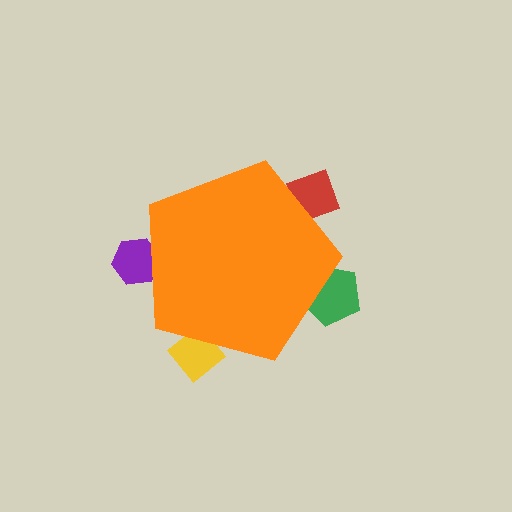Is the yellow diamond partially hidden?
Yes, the yellow diamond is partially hidden behind the orange pentagon.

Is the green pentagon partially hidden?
Yes, the green pentagon is partially hidden behind the orange pentagon.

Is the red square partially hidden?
Yes, the red square is partially hidden behind the orange pentagon.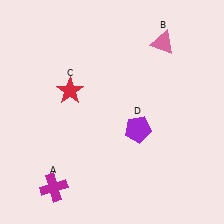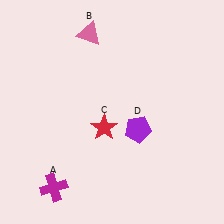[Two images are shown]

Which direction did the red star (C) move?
The red star (C) moved down.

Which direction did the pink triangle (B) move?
The pink triangle (B) moved left.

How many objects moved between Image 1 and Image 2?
2 objects moved between the two images.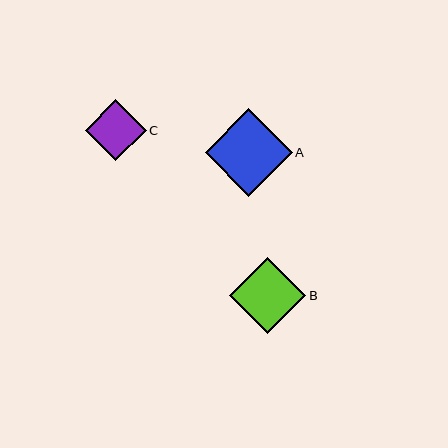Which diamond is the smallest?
Diamond C is the smallest with a size of approximately 61 pixels.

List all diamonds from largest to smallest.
From largest to smallest: A, B, C.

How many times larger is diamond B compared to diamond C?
Diamond B is approximately 1.3 times the size of diamond C.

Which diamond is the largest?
Diamond A is the largest with a size of approximately 87 pixels.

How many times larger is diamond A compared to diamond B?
Diamond A is approximately 1.1 times the size of diamond B.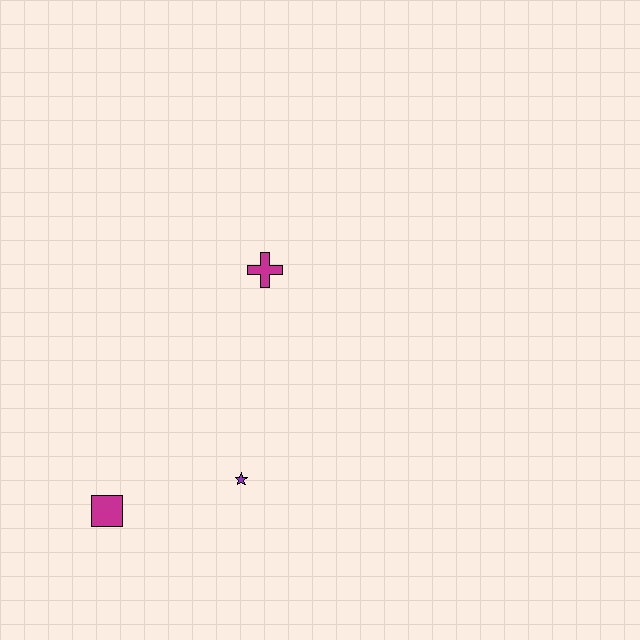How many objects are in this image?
There are 3 objects.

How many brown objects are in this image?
There are no brown objects.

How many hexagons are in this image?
There are no hexagons.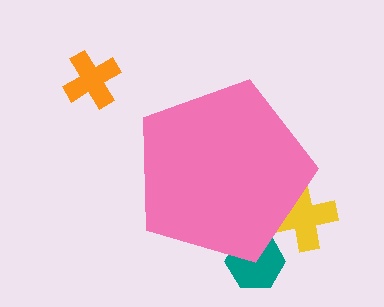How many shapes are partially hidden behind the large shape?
2 shapes are partially hidden.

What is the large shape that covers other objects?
A pink pentagon.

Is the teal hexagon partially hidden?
Yes, the teal hexagon is partially hidden behind the pink pentagon.